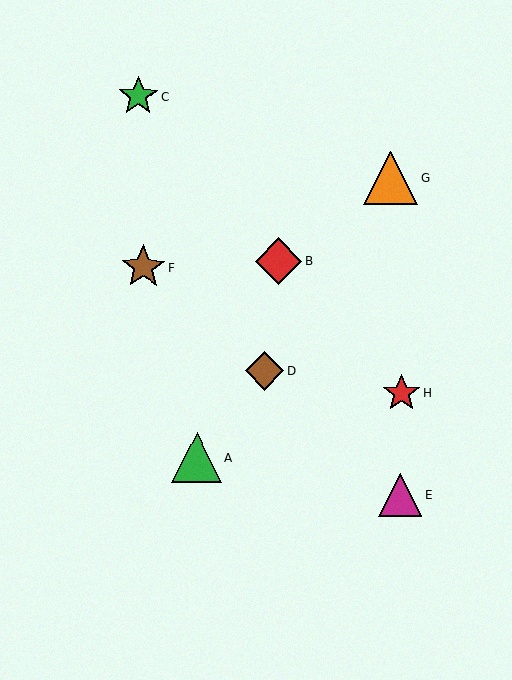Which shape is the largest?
The orange triangle (labeled G) is the largest.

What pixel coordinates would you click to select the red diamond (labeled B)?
Click at (279, 261) to select the red diamond B.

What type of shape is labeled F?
Shape F is a brown star.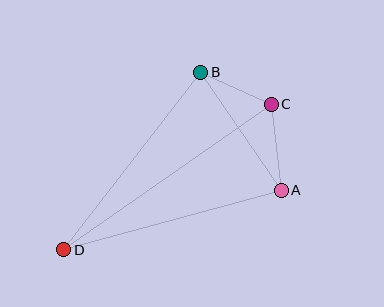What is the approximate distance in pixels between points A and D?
The distance between A and D is approximately 225 pixels.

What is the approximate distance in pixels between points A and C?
The distance between A and C is approximately 86 pixels.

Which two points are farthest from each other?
Points C and D are farthest from each other.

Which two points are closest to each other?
Points B and C are closest to each other.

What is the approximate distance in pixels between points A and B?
The distance between A and B is approximately 143 pixels.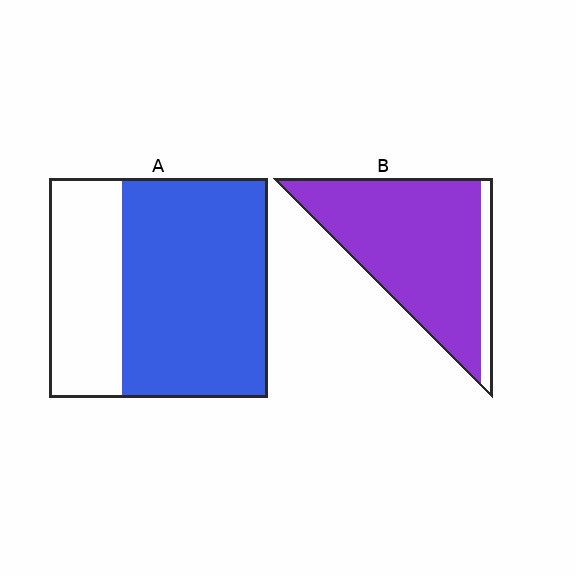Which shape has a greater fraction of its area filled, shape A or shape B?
Shape B.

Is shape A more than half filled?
Yes.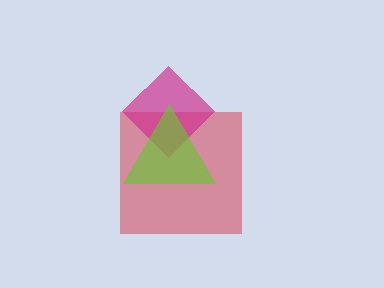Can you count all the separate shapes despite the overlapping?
Yes, there are 3 separate shapes.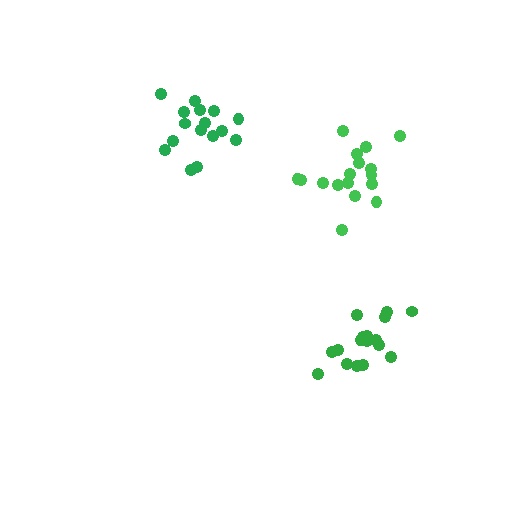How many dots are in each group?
Group 1: 16 dots, Group 2: 17 dots, Group 3: 17 dots (50 total).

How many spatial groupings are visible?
There are 3 spatial groupings.